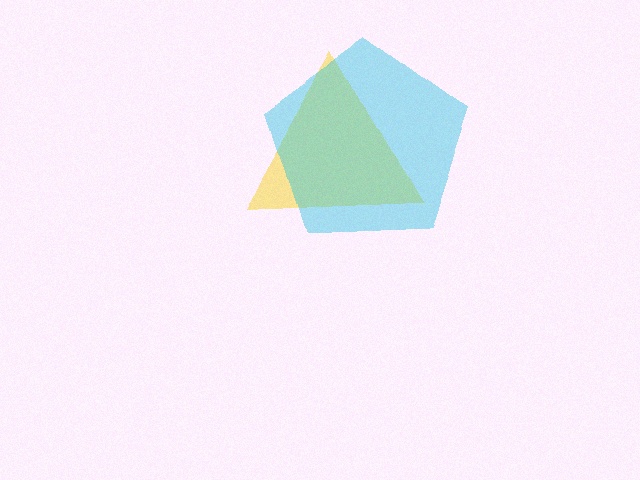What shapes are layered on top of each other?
The layered shapes are: a yellow triangle, a cyan pentagon.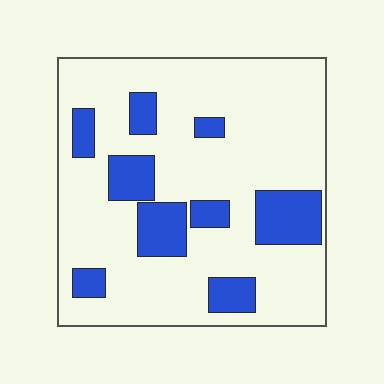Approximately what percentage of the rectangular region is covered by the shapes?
Approximately 20%.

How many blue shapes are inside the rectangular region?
9.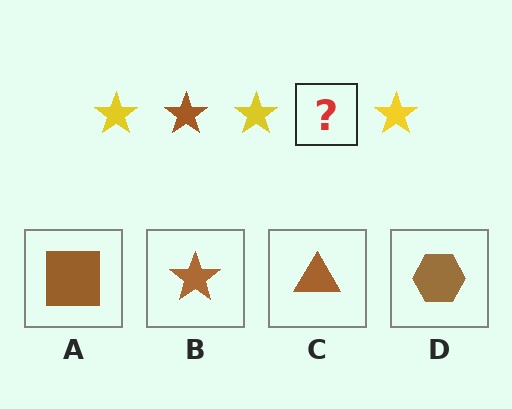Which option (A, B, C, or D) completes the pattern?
B.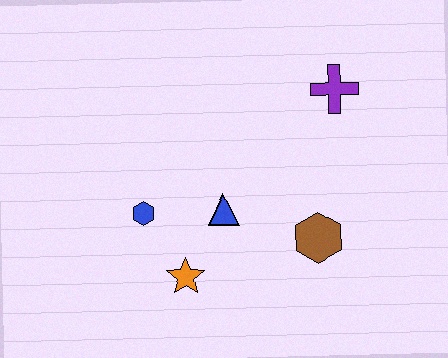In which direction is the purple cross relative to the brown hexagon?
The purple cross is above the brown hexagon.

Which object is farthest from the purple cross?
The orange star is farthest from the purple cross.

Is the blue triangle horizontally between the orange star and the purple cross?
Yes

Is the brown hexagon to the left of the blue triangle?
No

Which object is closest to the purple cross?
The brown hexagon is closest to the purple cross.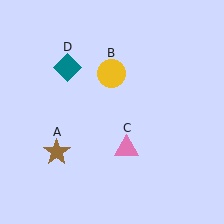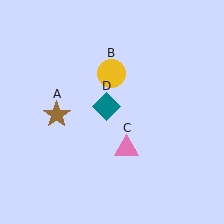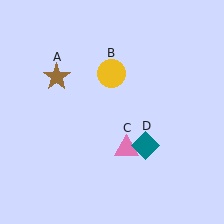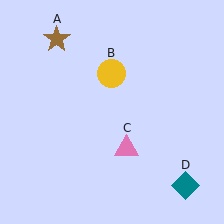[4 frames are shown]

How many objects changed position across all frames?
2 objects changed position: brown star (object A), teal diamond (object D).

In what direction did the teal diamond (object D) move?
The teal diamond (object D) moved down and to the right.